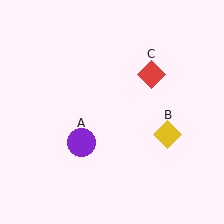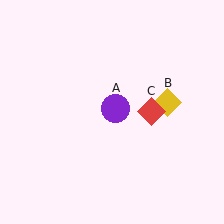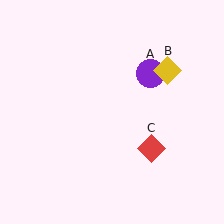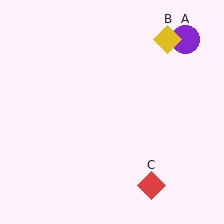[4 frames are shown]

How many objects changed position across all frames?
3 objects changed position: purple circle (object A), yellow diamond (object B), red diamond (object C).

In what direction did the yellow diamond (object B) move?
The yellow diamond (object B) moved up.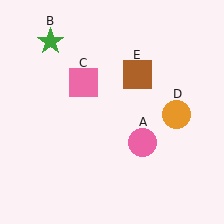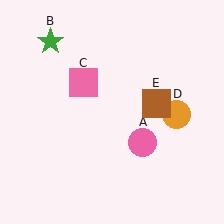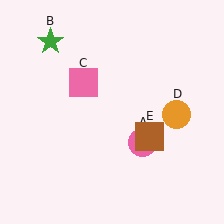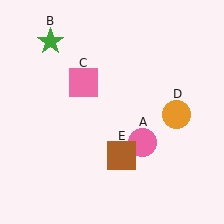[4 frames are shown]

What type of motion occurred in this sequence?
The brown square (object E) rotated clockwise around the center of the scene.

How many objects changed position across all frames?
1 object changed position: brown square (object E).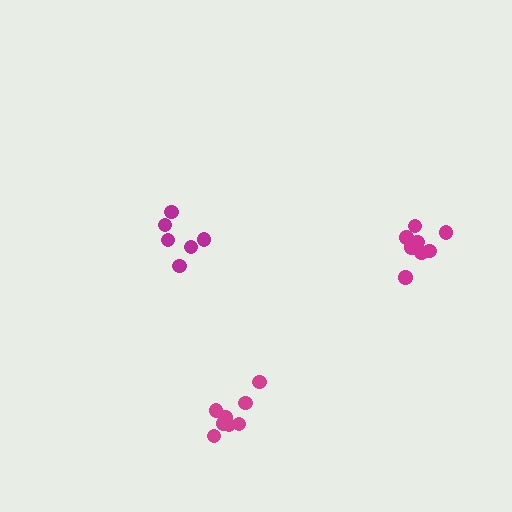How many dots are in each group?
Group 1: 8 dots, Group 2: 8 dots, Group 3: 6 dots (22 total).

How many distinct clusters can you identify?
There are 3 distinct clusters.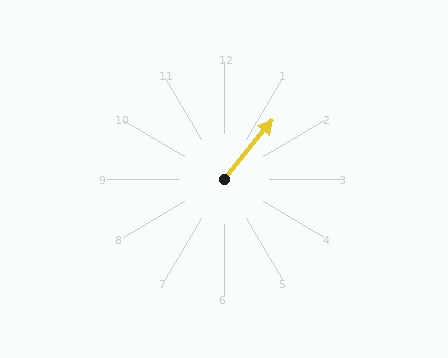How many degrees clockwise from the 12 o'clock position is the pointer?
Approximately 39 degrees.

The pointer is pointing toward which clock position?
Roughly 1 o'clock.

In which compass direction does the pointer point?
Northeast.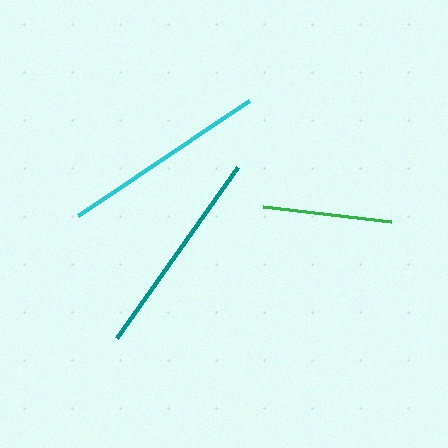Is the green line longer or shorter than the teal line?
The teal line is longer than the green line.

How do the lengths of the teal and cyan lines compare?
The teal and cyan lines are approximately the same length.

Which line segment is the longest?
The teal line is the longest at approximately 209 pixels.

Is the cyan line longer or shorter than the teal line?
The teal line is longer than the cyan line.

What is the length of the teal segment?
The teal segment is approximately 209 pixels long.